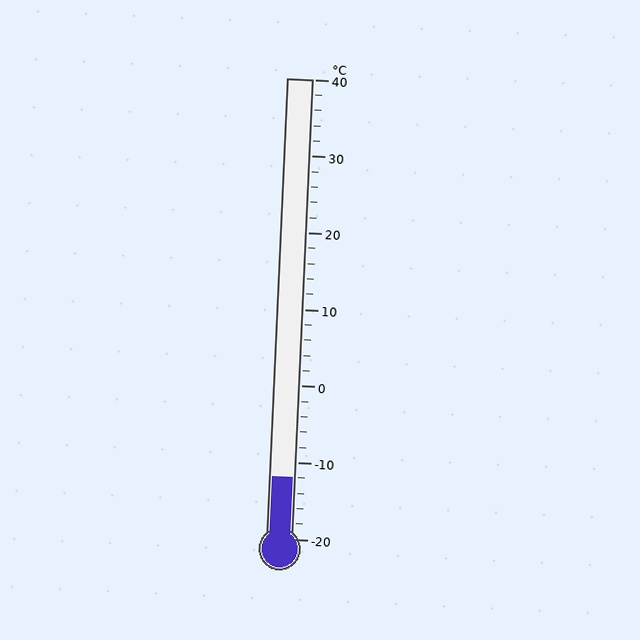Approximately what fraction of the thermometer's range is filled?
The thermometer is filled to approximately 15% of its range.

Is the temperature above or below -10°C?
The temperature is below -10°C.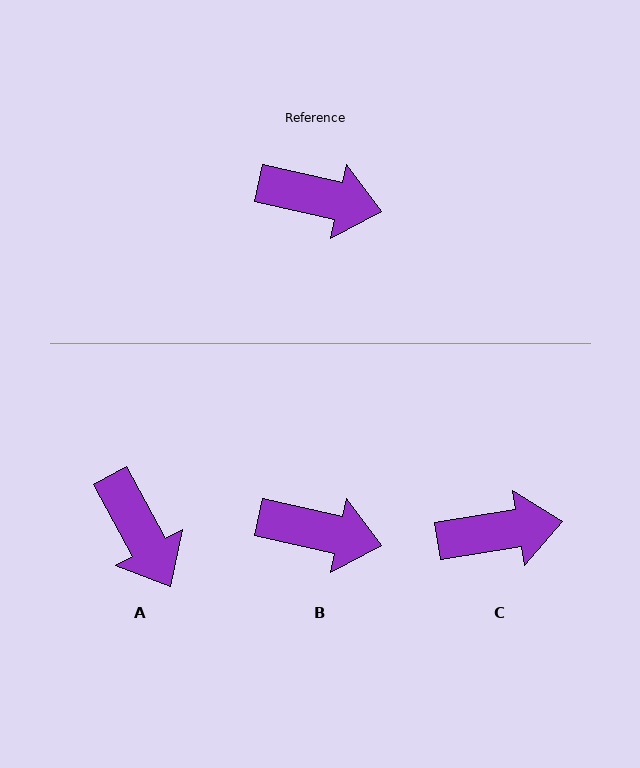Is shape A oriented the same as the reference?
No, it is off by about 49 degrees.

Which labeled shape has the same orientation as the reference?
B.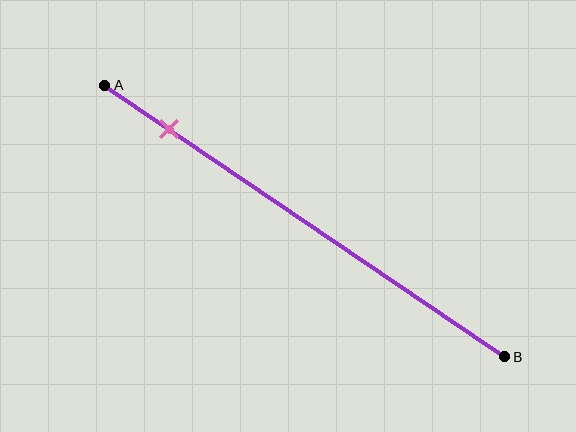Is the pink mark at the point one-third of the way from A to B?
No, the mark is at about 15% from A, not at the 33% one-third point.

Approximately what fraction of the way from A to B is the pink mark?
The pink mark is approximately 15% of the way from A to B.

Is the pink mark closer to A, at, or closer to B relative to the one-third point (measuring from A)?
The pink mark is closer to point A than the one-third point of segment AB.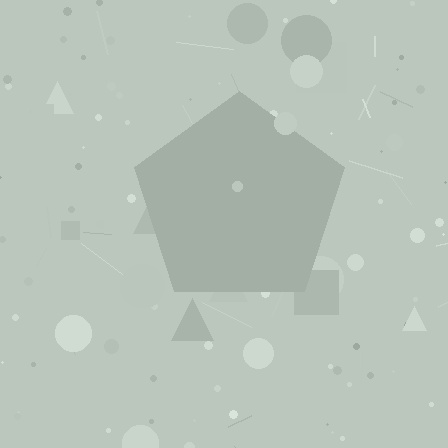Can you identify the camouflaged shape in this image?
The camouflaged shape is a pentagon.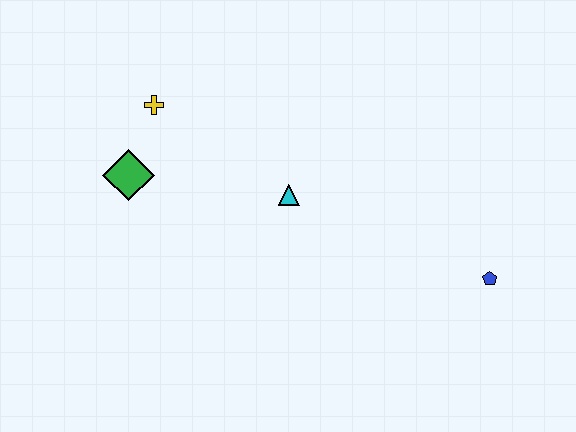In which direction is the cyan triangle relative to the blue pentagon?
The cyan triangle is to the left of the blue pentagon.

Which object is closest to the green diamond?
The yellow cross is closest to the green diamond.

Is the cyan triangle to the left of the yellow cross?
No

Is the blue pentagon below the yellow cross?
Yes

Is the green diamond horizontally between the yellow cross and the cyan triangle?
No